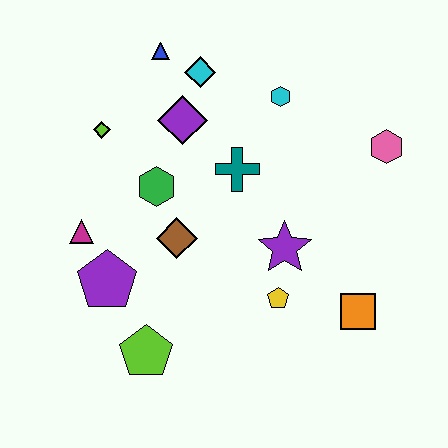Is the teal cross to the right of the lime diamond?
Yes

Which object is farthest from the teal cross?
The lime pentagon is farthest from the teal cross.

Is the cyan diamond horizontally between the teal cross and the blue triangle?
Yes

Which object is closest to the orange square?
The yellow pentagon is closest to the orange square.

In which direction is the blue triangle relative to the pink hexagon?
The blue triangle is to the left of the pink hexagon.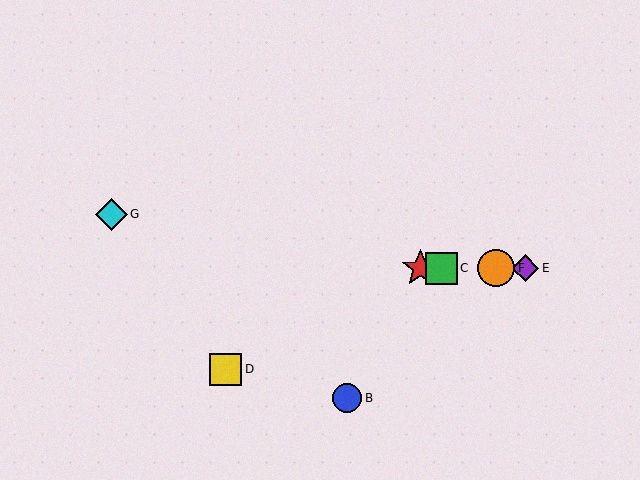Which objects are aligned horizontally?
Objects A, C, E, F are aligned horizontally.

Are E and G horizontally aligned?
No, E is at y≈268 and G is at y≈214.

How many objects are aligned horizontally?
4 objects (A, C, E, F) are aligned horizontally.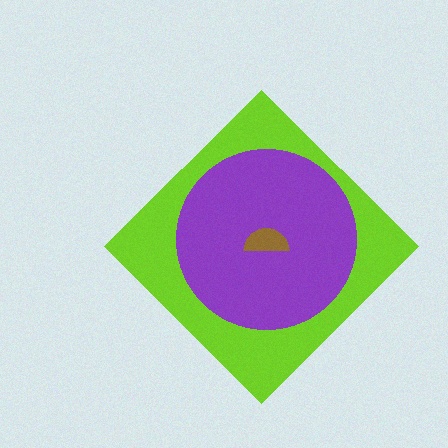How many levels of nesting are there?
3.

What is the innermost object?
The brown semicircle.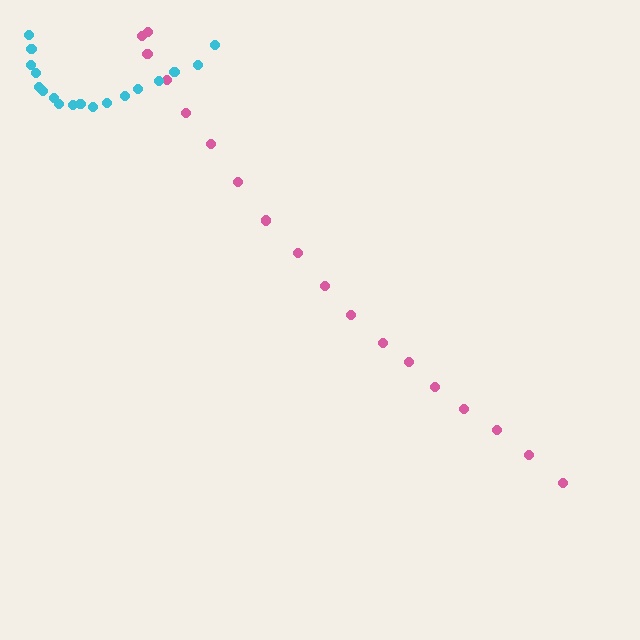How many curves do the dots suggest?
There are 2 distinct paths.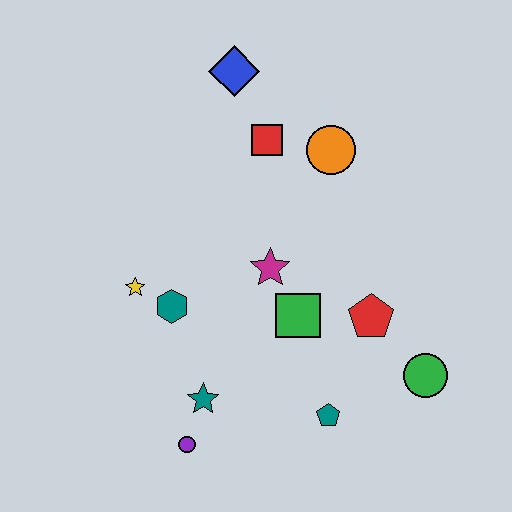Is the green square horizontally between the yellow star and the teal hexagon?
No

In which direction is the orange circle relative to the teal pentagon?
The orange circle is above the teal pentagon.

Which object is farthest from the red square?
The purple circle is farthest from the red square.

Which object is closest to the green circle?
The red pentagon is closest to the green circle.